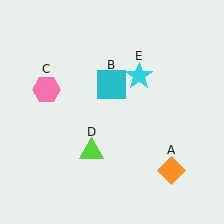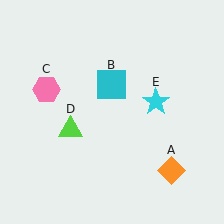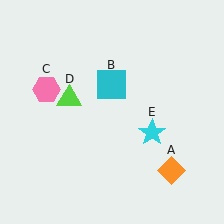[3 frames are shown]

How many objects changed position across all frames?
2 objects changed position: lime triangle (object D), cyan star (object E).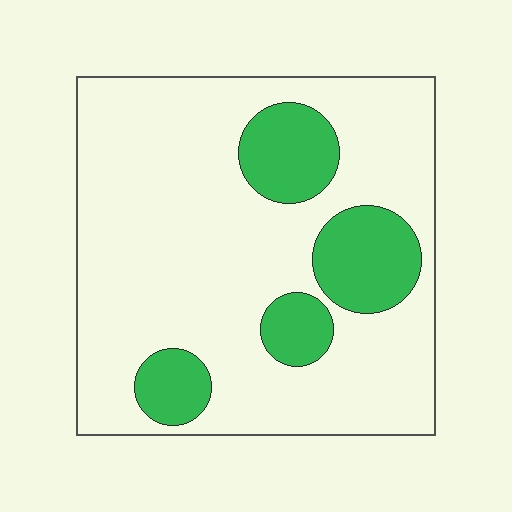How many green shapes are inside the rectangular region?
4.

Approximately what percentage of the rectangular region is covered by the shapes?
Approximately 20%.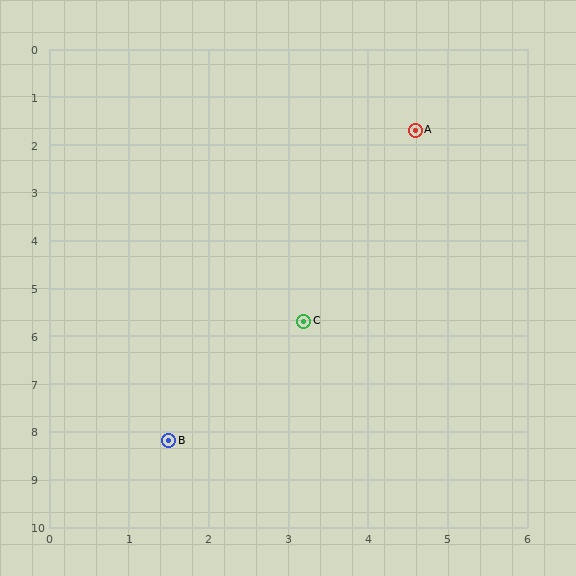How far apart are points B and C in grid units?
Points B and C are about 3.0 grid units apart.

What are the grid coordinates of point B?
Point B is at approximately (1.5, 8.2).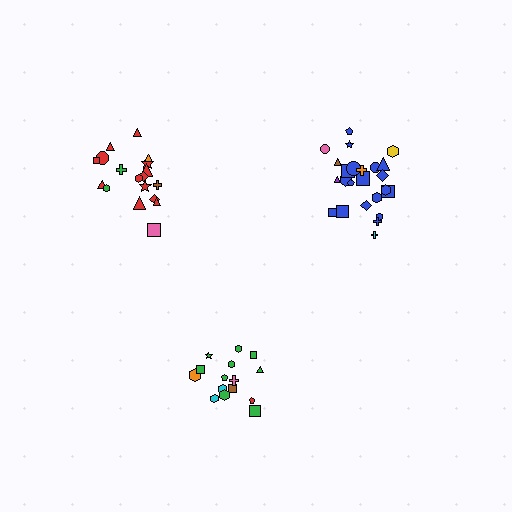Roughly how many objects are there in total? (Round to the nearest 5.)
Roughly 60 objects in total.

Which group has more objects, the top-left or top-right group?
The top-right group.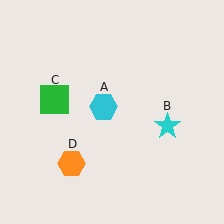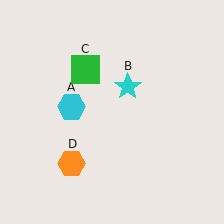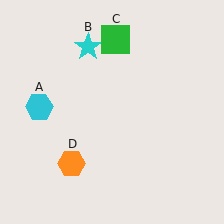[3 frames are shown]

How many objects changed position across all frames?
3 objects changed position: cyan hexagon (object A), cyan star (object B), green square (object C).